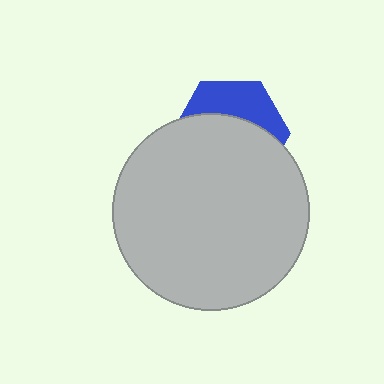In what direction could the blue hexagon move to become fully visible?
The blue hexagon could move up. That would shift it out from behind the light gray circle entirely.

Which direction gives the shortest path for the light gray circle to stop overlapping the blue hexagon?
Moving down gives the shortest separation.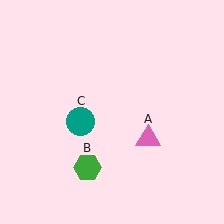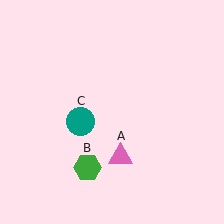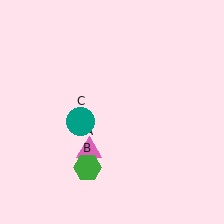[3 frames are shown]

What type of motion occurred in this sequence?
The pink triangle (object A) rotated clockwise around the center of the scene.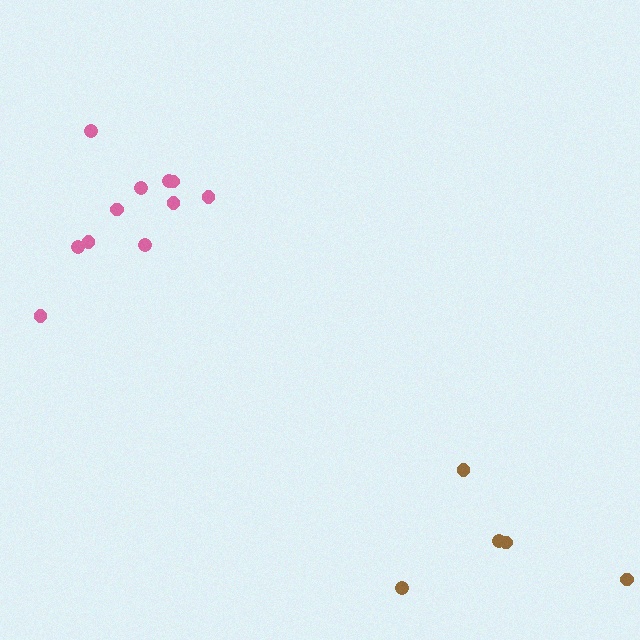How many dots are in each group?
Group 1: 11 dots, Group 2: 5 dots (16 total).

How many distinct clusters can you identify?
There are 2 distinct clusters.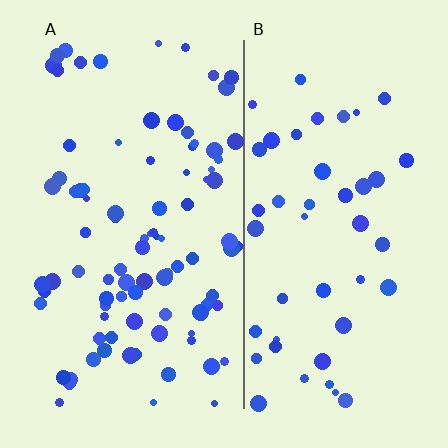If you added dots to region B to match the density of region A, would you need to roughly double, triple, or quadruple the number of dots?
Approximately double.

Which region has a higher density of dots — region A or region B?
A (the left).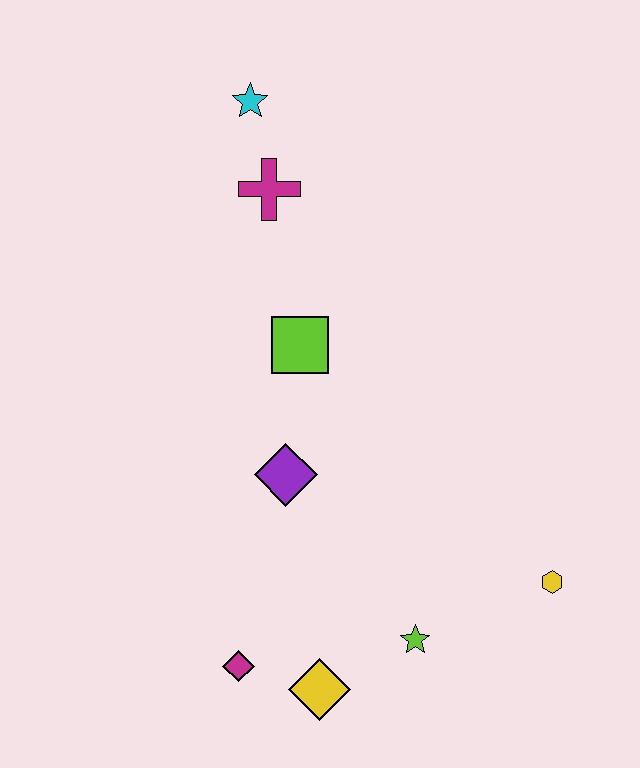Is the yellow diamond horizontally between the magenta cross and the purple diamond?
No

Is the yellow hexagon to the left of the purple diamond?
No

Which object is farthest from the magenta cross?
The yellow diamond is farthest from the magenta cross.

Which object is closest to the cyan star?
The magenta cross is closest to the cyan star.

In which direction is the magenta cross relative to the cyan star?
The magenta cross is below the cyan star.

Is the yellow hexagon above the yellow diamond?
Yes